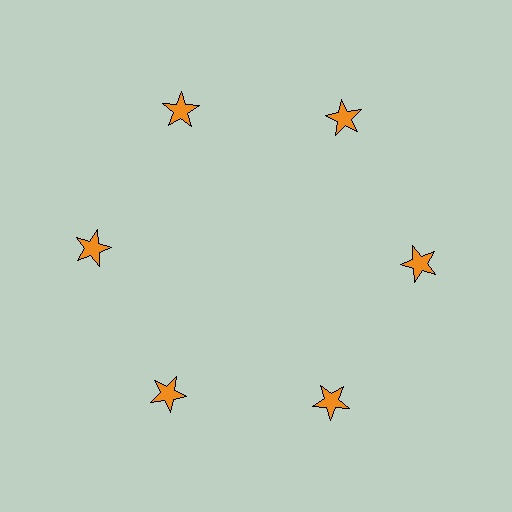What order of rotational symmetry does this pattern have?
This pattern has 6-fold rotational symmetry.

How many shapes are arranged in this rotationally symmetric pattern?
There are 6 shapes, arranged in 6 groups of 1.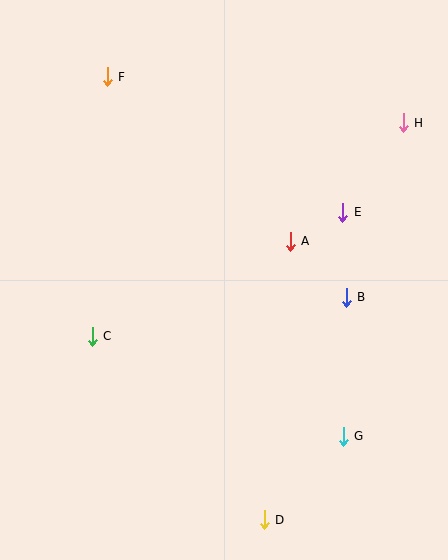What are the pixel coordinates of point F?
Point F is at (107, 77).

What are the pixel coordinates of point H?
Point H is at (403, 123).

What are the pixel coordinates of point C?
Point C is at (92, 336).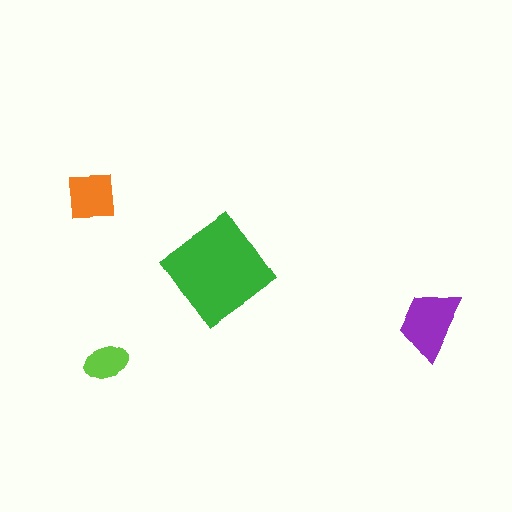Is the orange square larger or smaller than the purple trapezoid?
Smaller.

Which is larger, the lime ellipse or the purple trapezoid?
The purple trapezoid.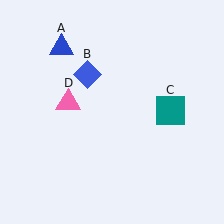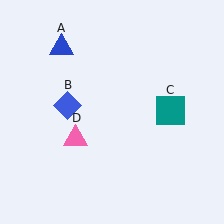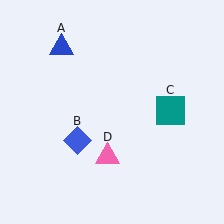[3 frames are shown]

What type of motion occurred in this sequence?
The blue diamond (object B), pink triangle (object D) rotated counterclockwise around the center of the scene.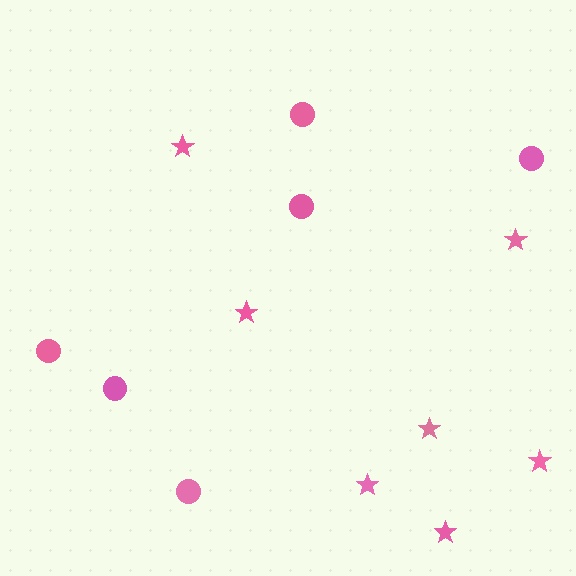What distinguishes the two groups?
There are 2 groups: one group of circles (6) and one group of stars (7).